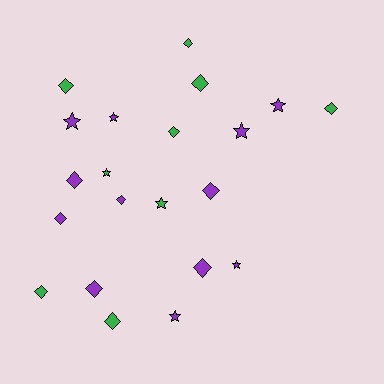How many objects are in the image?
There are 21 objects.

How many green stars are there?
There are 2 green stars.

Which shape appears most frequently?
Diamond, with 13 objects.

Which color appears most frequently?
Purple, with 12 objects.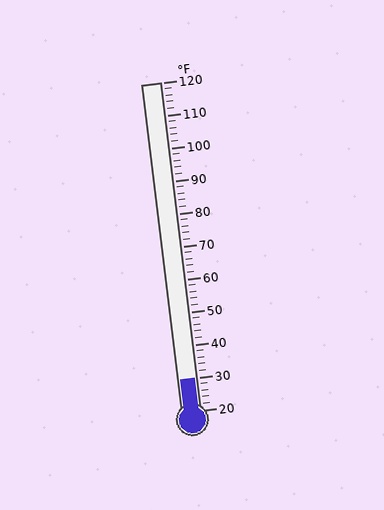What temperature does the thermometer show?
The thermometer shows approximately 30°F.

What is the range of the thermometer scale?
The thermometer scale ranges from 20°F to 120°F.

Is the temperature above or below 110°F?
The temperature is below 110°F.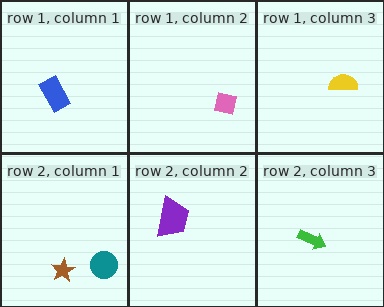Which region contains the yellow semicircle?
The row 1, column 3 region.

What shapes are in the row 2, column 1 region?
The teal circle, the brown star.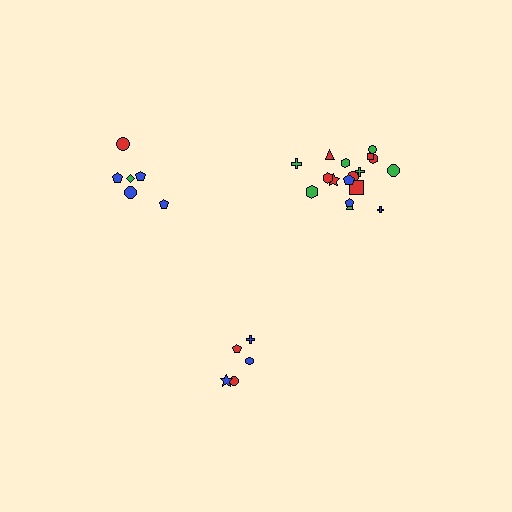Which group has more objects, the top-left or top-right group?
The top-right group.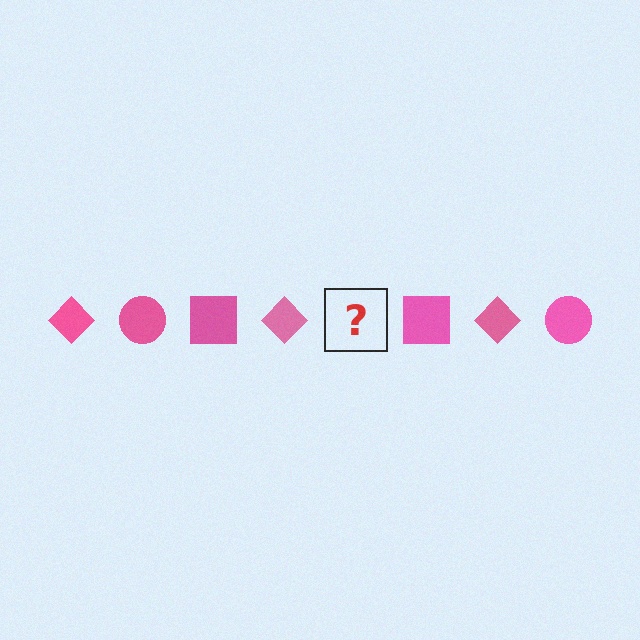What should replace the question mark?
The question mark should be replaced with a pink circle.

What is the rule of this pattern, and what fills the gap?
The rule is that the pattern cycles through diamond, circle, square shapes in pink. The gap should be filled with a pink circle.